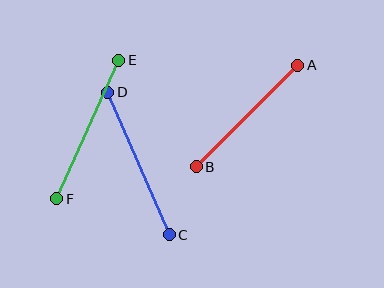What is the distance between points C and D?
The distance is approximately 155 pixels.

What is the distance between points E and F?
The distance is approximately 152 pixels.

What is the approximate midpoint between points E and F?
The midpoint is at approximately (88, 130) pixels.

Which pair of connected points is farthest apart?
Points C and D are farthest apart.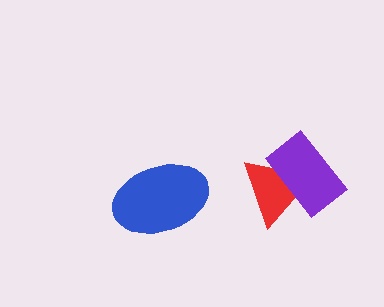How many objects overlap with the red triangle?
1 object overlaps with the red triangle.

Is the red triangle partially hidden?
Yes, it is partially covered by another shape.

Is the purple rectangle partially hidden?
No, no other shape covers it.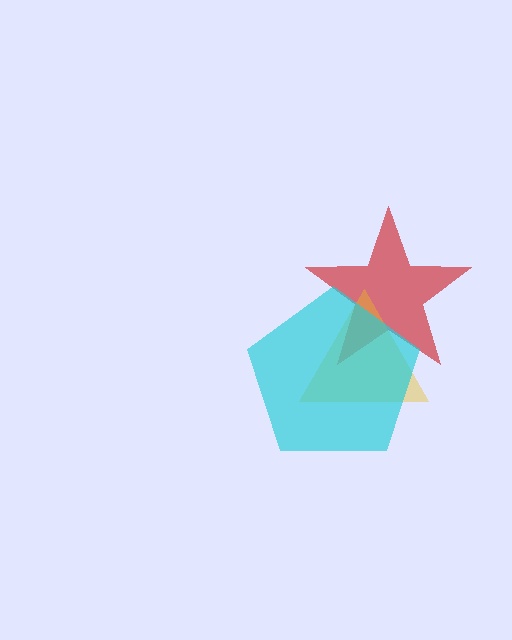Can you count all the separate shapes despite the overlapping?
Yes, there are 3 separate shapes.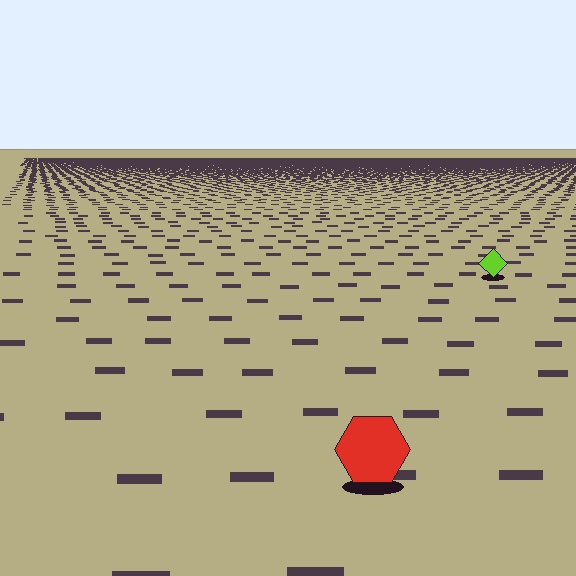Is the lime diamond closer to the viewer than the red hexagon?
No. The red hexagon is closer — you can tell from the texture gradient: the ground texture is coarser near it.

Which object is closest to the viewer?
The red hexagon is closest. The texture marks near it are larger and more spread out.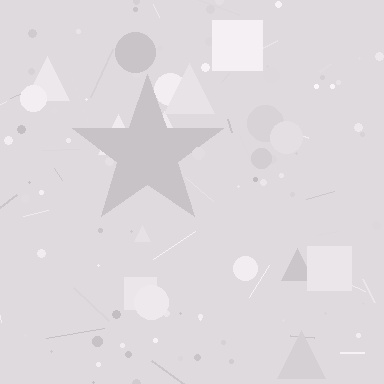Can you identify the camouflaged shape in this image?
The camouflaged shape is a star.